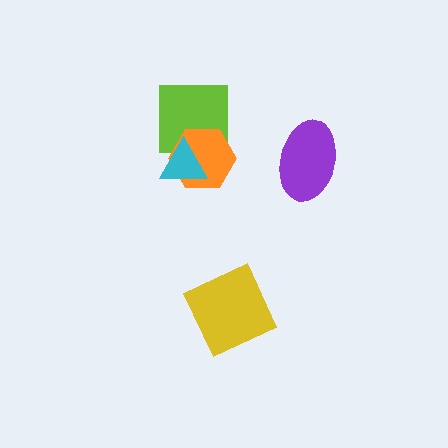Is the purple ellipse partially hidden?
No, no other shape covers it.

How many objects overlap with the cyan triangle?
2 objects overlap with the cyan triangle.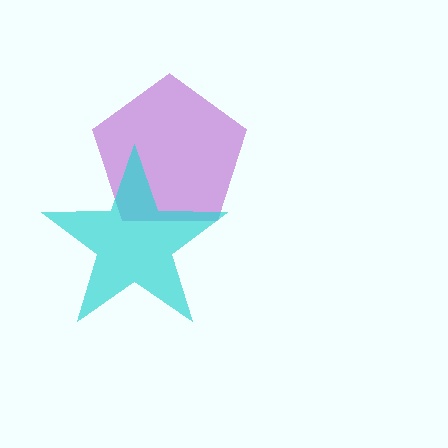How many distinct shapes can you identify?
There are 2 distinct shapes: a purple pentagon, a cyan star.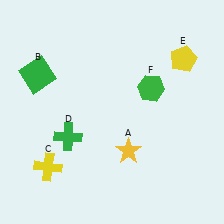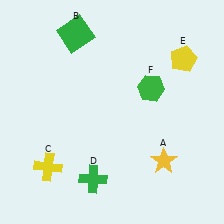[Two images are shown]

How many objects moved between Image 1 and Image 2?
3 objects moved between the two images.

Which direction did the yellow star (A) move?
The yellow star (A) moved right.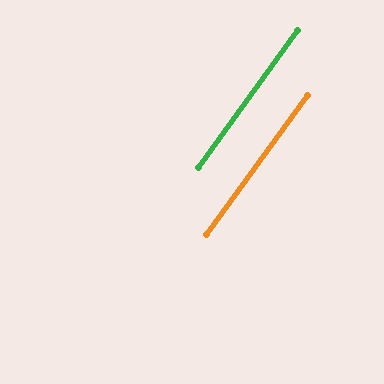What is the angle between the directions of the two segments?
Approximately 0 degrees.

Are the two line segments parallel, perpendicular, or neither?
Parallel — their directions differ by only 0.3°.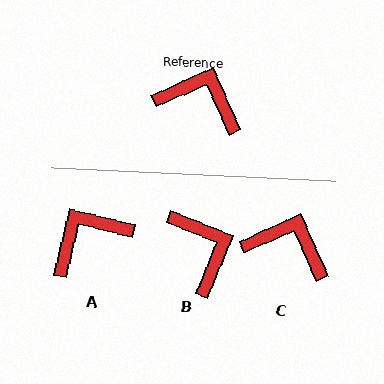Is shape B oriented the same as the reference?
No, it is off by about 46 degrees.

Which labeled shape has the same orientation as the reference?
C.